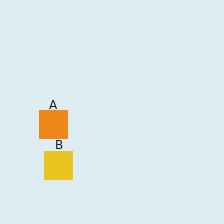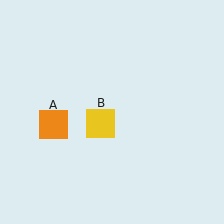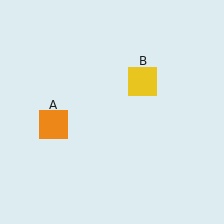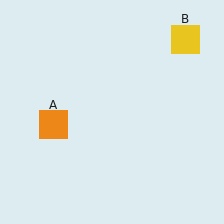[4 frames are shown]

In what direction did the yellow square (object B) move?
The yellow square (object B) moved up and to the right.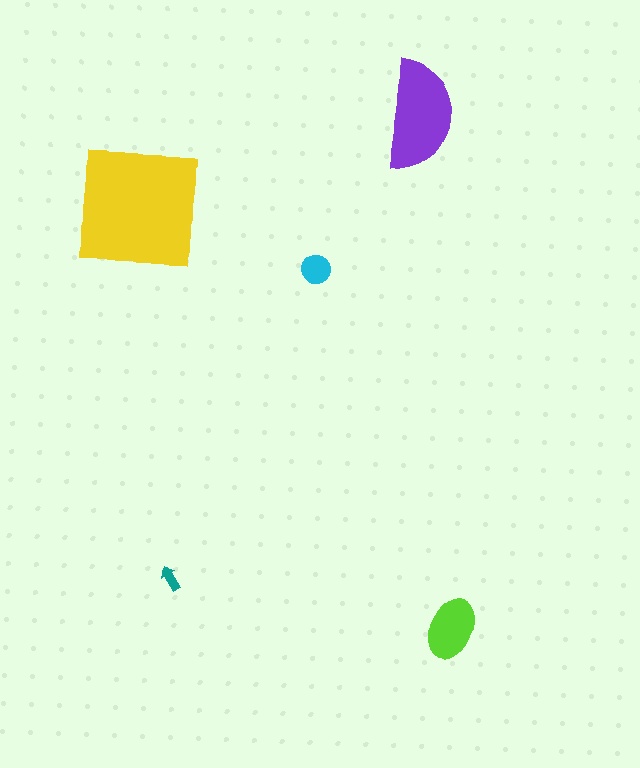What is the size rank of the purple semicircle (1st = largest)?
2nd.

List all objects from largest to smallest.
The yellow square, the purple semicircle, the lime ellipse, the cyan circle, the teal arrow.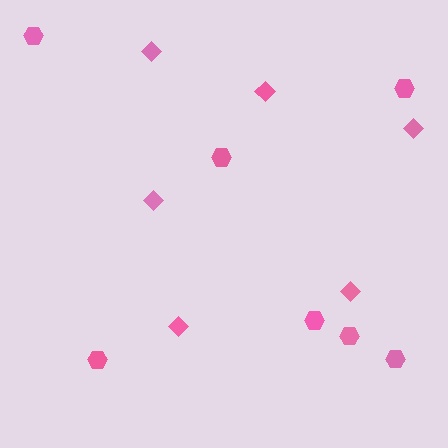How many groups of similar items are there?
There are 2 groups: one group of hexagons (7) and one group of diamonds (6).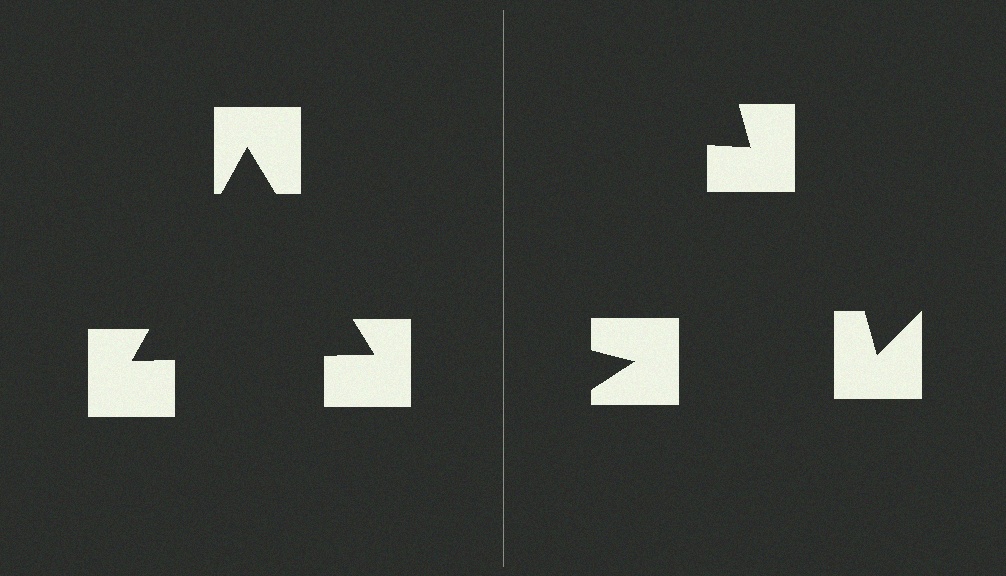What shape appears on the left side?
An illusory triangle.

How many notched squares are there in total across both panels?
6 — 3 on each side.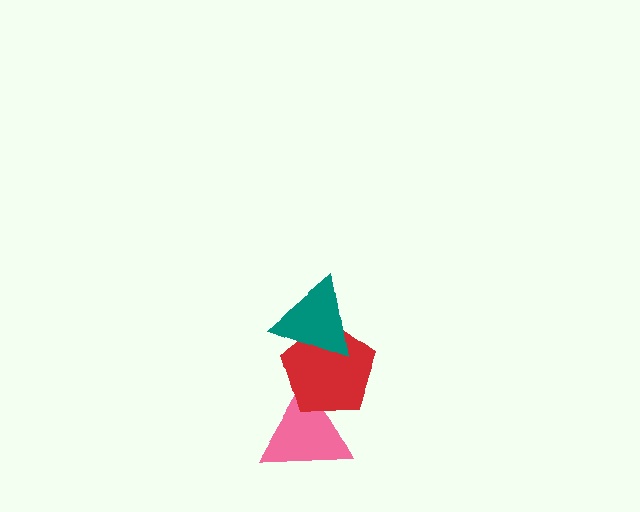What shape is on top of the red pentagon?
The teal triangle is on top of the red pentagon.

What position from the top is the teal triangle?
The teal triangle is 1st from the top.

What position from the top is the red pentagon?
The red pentagon is 2nd from the top.